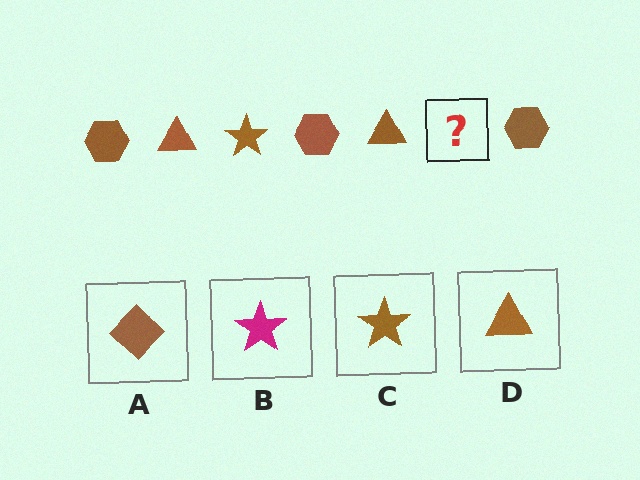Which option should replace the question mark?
Option C.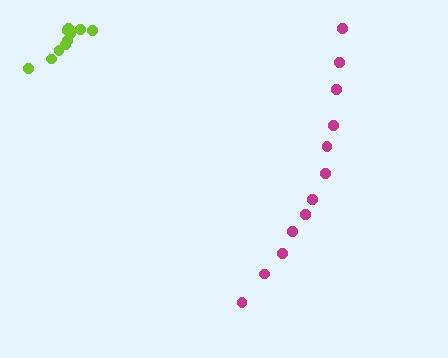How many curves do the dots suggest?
There are 2 distinct paths.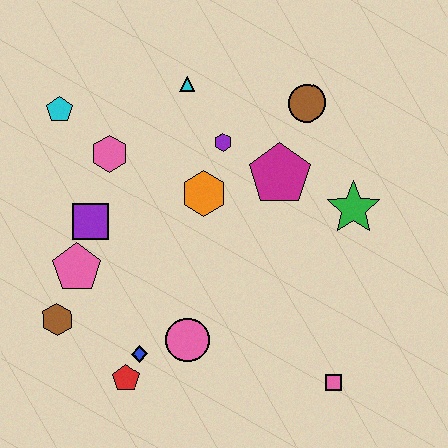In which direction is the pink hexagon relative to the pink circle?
The pink hexagon is above the pink circle.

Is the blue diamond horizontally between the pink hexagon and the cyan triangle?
Yes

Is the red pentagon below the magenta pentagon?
Yes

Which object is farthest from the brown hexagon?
The brown circle is farthest from the brown hexagon.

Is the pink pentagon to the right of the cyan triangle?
No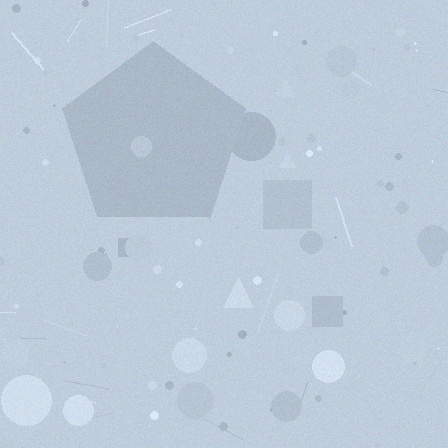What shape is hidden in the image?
A pentagon is hidden in the image.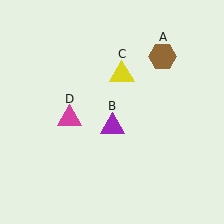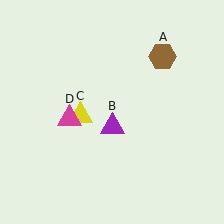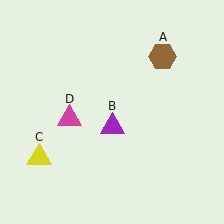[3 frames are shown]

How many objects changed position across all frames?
1 object changed position: yellow triangle (object C).